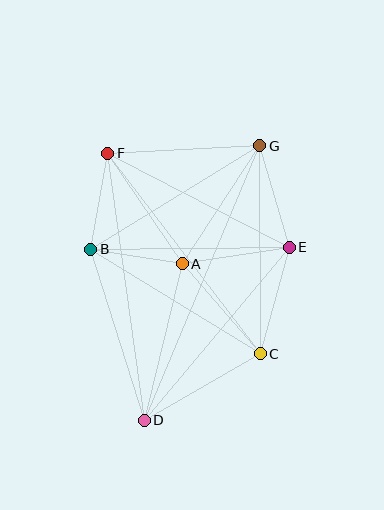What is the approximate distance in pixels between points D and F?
The distance between D and F is approximately 269 pixels.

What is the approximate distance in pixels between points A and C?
The distance between A and C is approximately 119 pixels.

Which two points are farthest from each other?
Points D and G are farthest from each other.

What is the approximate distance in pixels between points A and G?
The distance between A and G is approximately 141 pixels.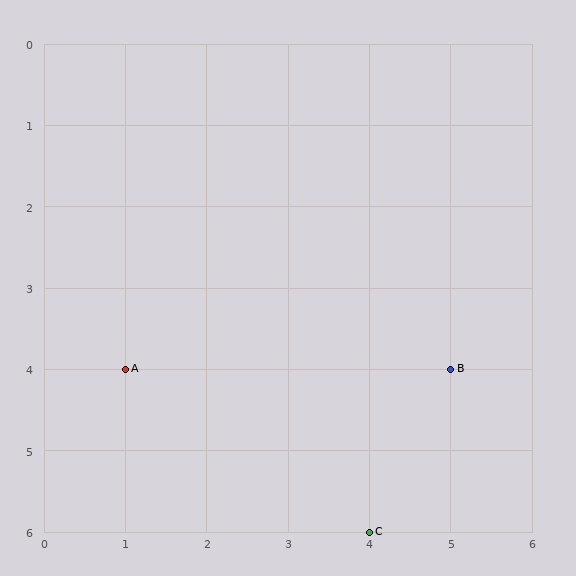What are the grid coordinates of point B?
Point B is at grid coordinates (5, 4).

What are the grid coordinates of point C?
Point C is at grid coordinates (4, 6).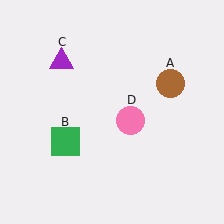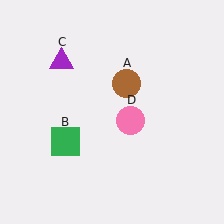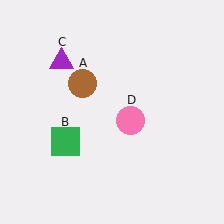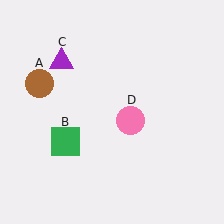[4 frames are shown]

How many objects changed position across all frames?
1 object changed position: brown circle (object A).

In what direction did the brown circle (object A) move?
The brown circle (object A) moved left.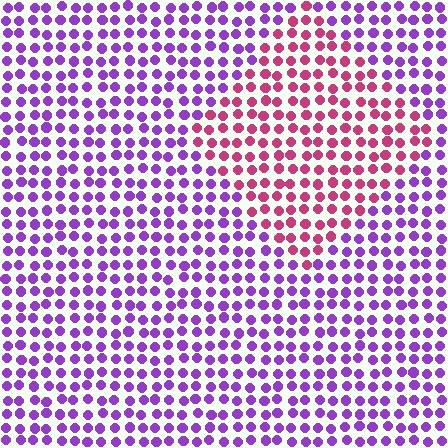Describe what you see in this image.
The image is filled with small purple elements in a uniform arrangement. A diamond-shaped region is visible where the elements are tinted to a slightly different hue, forming a subtle color boundary.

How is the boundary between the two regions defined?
The boundary is defined purely by a slight shift in hue (about 54 degrees). Spacing, size, and orientation are identical on both sides.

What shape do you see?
I see a diamond.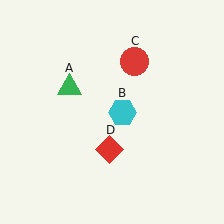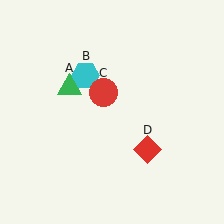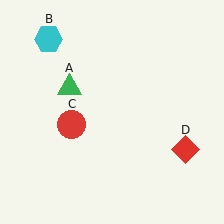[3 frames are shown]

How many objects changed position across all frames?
3 objects changed position: cyan hexagon (object B), red circle (object C), red diamond (object D).